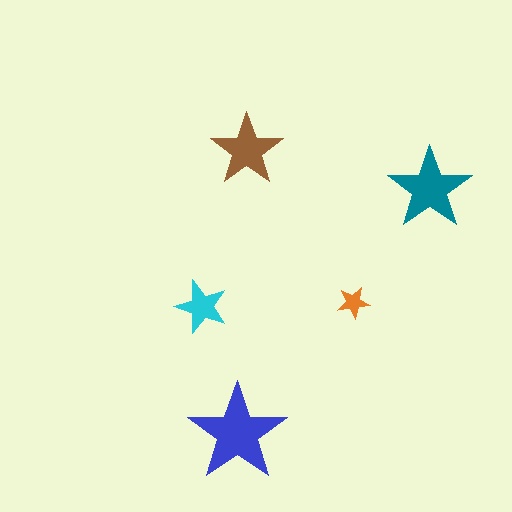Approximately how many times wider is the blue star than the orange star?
About 3 times wider.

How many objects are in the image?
There are 5 objects in the image.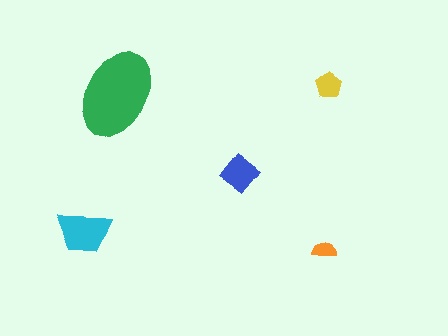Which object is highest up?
The yellow pentagon is topmost.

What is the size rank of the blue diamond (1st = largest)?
3rd.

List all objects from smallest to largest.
The orange semicircle, the yellow pentagon, the blue diamond, the cyan trapezoid, the green ellipse.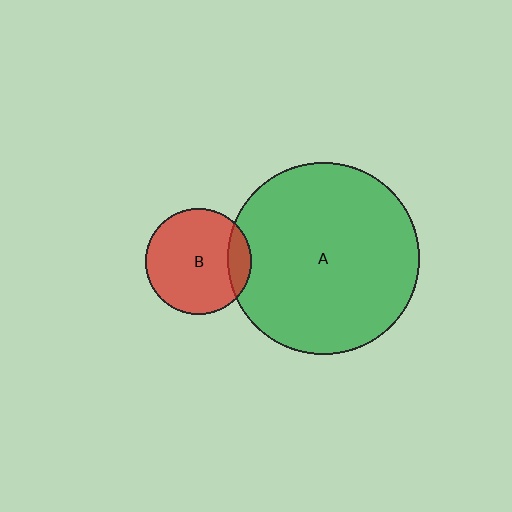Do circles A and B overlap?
Yes.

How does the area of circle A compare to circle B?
Approximately 3.3 times.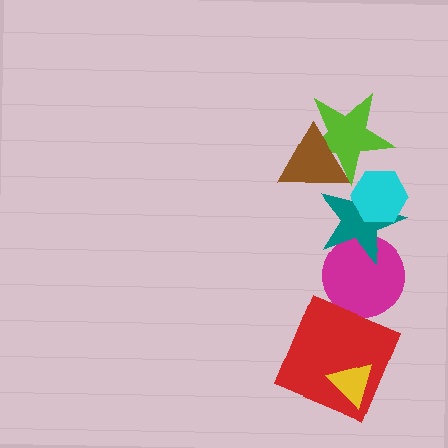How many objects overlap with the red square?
1 object overlaps with the red square.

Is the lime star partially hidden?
Yes, it is partially covered by another shape.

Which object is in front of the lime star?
The brown triangle is in front of the lime star.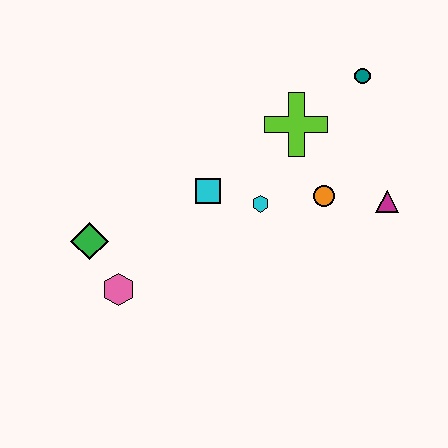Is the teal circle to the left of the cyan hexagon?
No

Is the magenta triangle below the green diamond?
No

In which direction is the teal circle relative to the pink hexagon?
The teal circle is to the right of the pink hexagon.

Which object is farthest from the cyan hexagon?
The green diamond is farthest from the cyan hexagon.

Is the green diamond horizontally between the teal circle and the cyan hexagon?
No